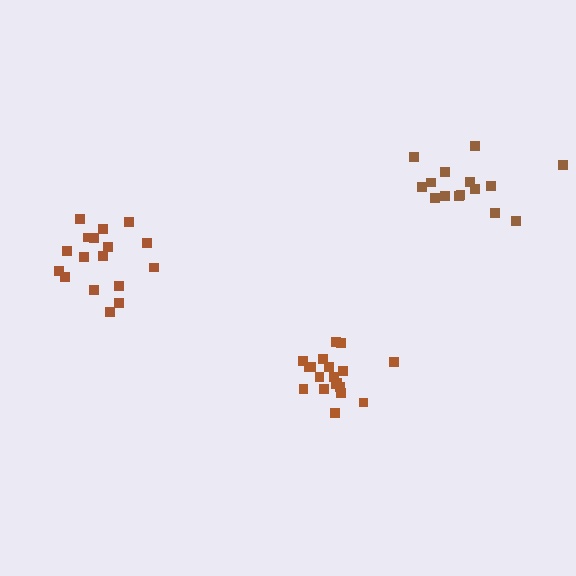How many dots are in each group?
Group 1: 15 dots, Group 2: 19 dots, Group 3: 17 dots (51 total).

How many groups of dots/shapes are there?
There are 3 groups.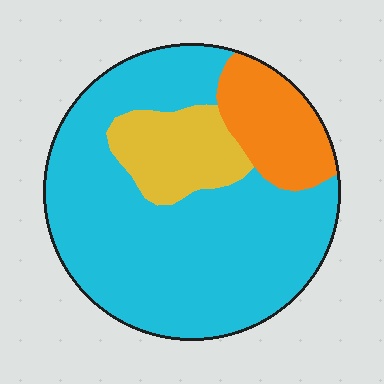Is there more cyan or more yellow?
Cyan.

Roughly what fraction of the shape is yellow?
Yellow covers 14% of the shape.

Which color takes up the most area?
Cyan, at roughly 70%.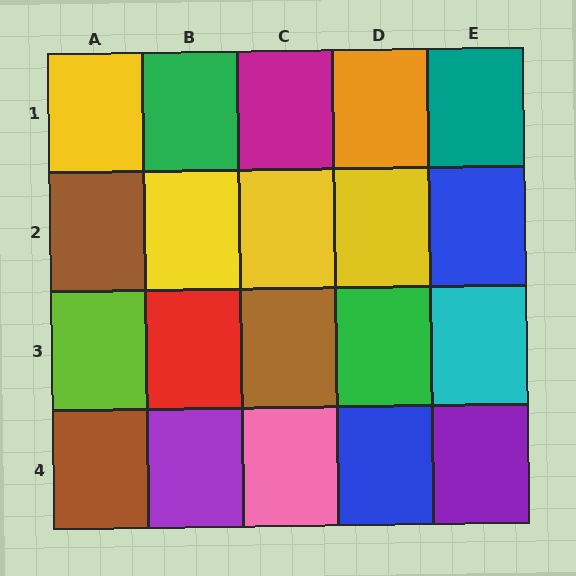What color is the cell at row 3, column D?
Green.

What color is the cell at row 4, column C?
Pink.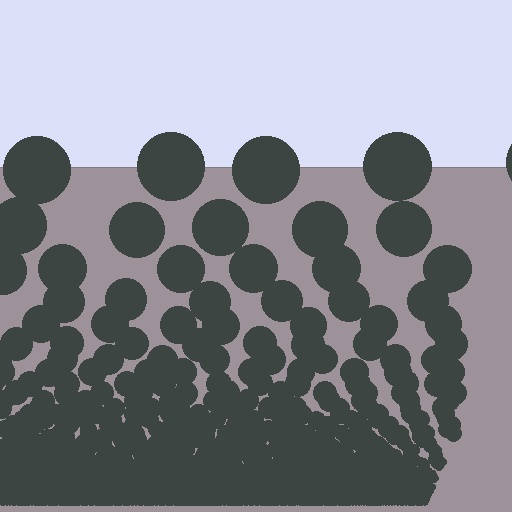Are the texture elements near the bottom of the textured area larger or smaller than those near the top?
Smaller. The gradient is inverted — elements near the bottom are smaller and denser.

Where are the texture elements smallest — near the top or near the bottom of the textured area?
Near the bottom.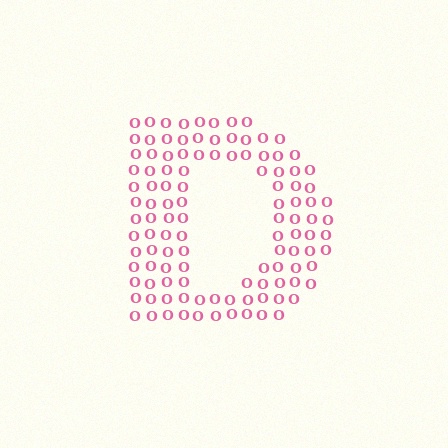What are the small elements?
The small elements are letter O's.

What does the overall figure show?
The overall figure shows the letter D.